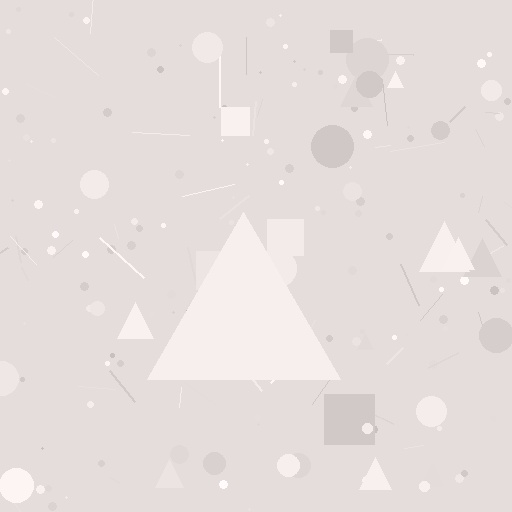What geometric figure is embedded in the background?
A triangle is embedded in the background.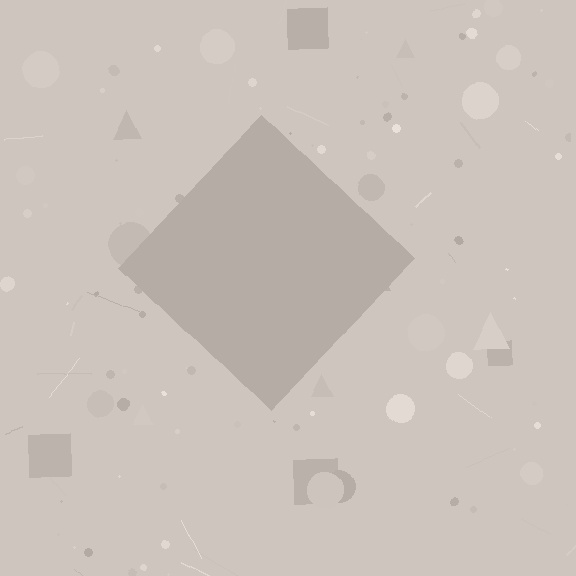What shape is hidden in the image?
A diamond is hidden in the image.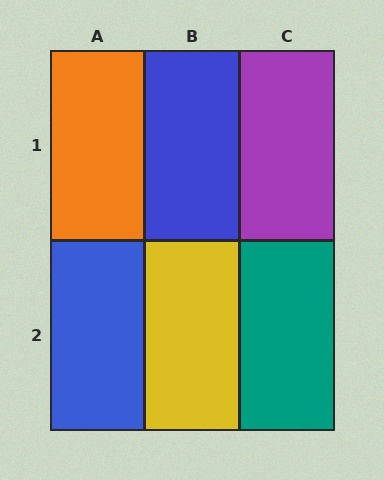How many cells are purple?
1 cell is purple.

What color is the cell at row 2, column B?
Yellow.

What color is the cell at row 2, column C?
Teal.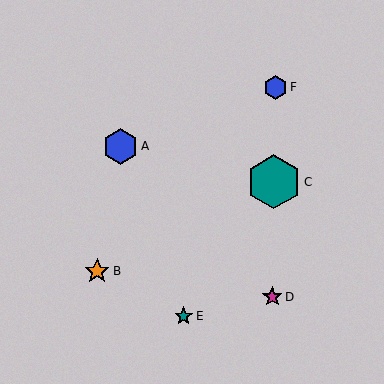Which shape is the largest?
The teal hexagon (labeled C) is the largest.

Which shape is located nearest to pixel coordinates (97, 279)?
The orange star (labeled B) at (97, 271) is nearest to that location.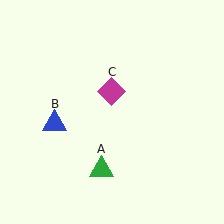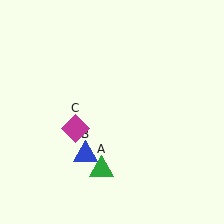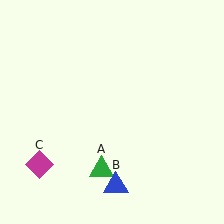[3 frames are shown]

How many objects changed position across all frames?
2 objects changed position: blue triangle (object B), magenta diamond (object C).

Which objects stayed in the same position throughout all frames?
Green triangle (object A) remained stationary.